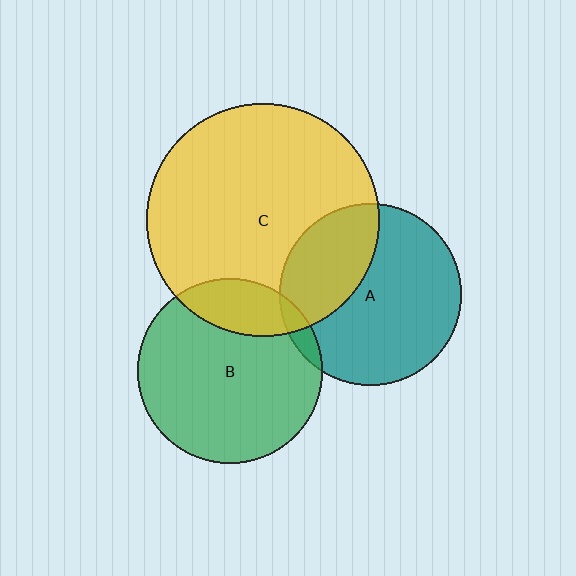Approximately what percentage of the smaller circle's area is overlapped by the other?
Approximately 5%.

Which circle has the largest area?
Circle C (yellow).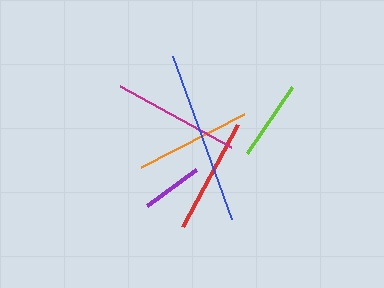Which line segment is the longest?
The blue line is the longest at approximately 173 pixels.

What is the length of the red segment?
The red segment is approximately 116 pixels long.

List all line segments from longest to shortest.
From longest to shortest: blue, magenta, orange, red, lime, purple.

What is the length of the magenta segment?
The magenta segment is approximately 126 pixels long.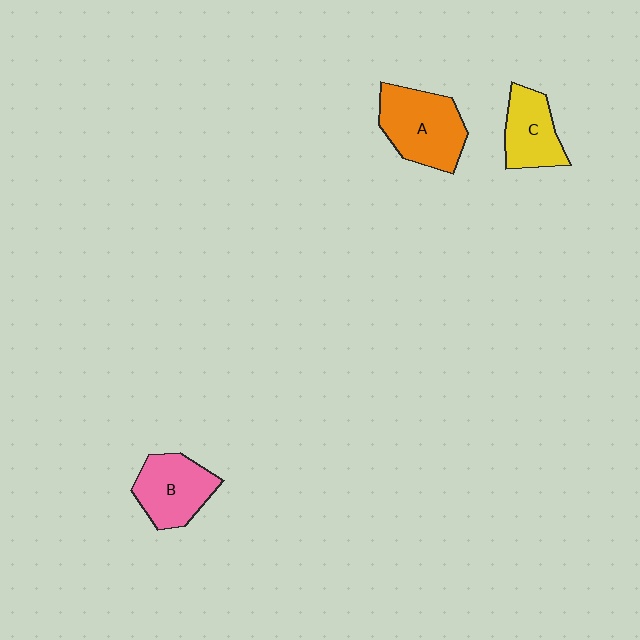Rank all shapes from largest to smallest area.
From largest to smallest: A (orange), B (pink), C (yellow).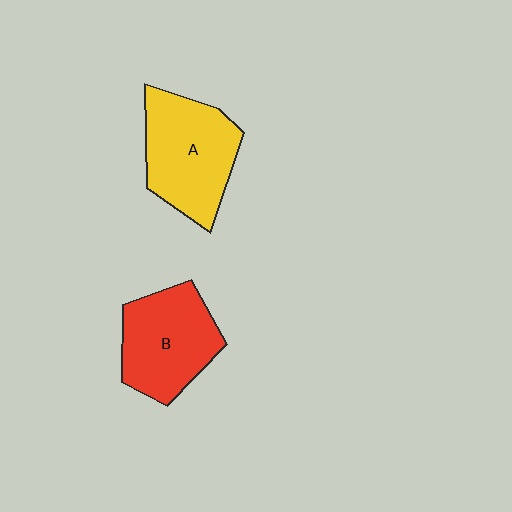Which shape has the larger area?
Shape A (yellow).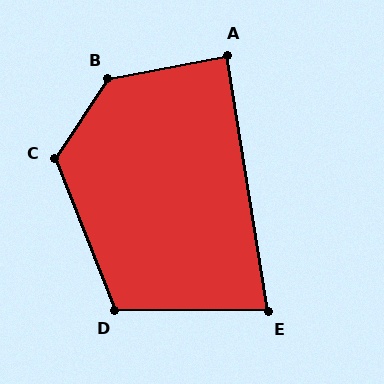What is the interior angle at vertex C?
Approximately 125 degrees (obtuse).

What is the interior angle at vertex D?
Approximately 112 degrees (obtuse).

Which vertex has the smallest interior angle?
E, at approximately 81 degrees.